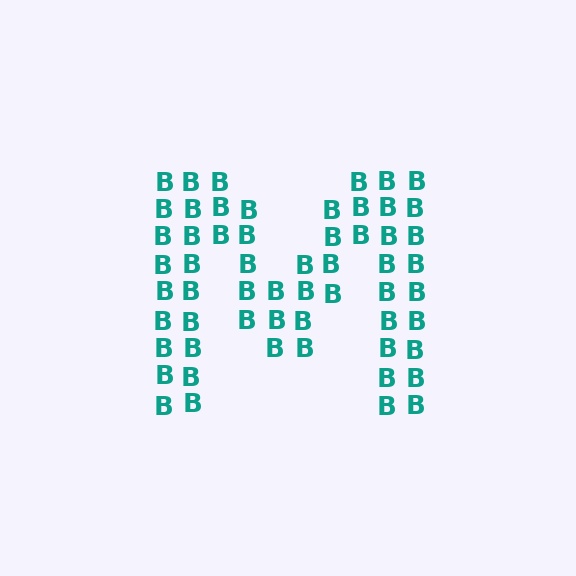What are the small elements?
The small elements are letter B's.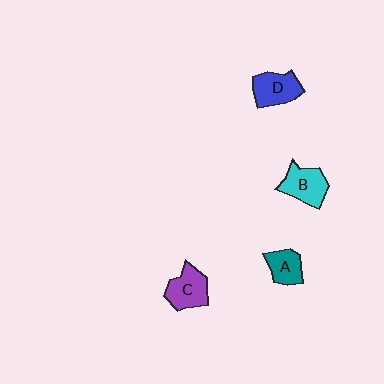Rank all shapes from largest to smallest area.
From largest to smallest: B (cyan), D (blue), C (purple), A (teal).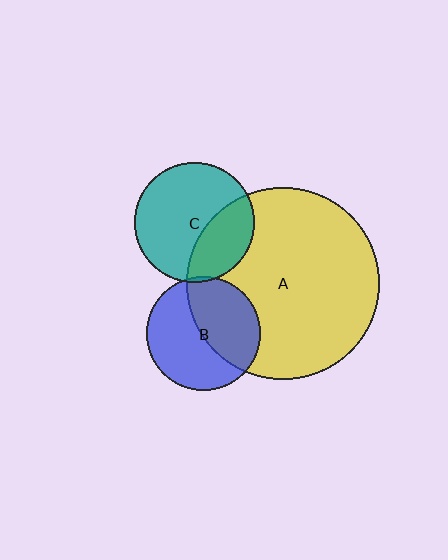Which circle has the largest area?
Circle A (yellow).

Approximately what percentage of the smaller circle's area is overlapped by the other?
Approximately 45%.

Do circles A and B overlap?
Yes.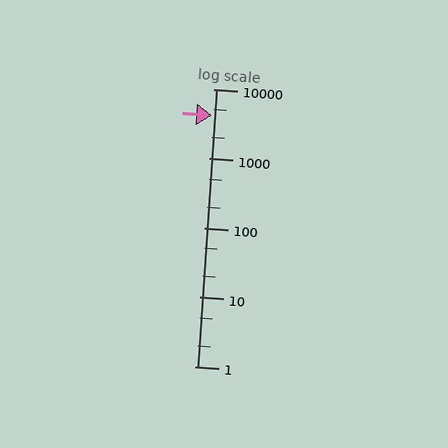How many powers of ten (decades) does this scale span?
The scale spans 4 decades, from 1 to 10000.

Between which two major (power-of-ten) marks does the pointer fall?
The pointer is between 1000 and 10000.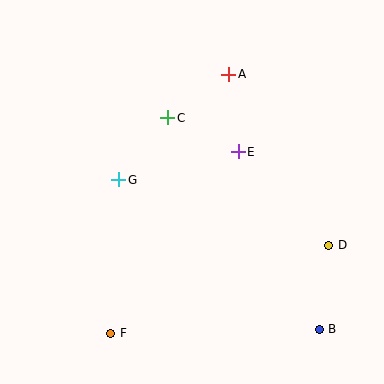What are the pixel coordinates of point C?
Point C is at (168, 118).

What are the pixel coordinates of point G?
Point G is at (119, 180).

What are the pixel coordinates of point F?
Point F is at (111, 333).